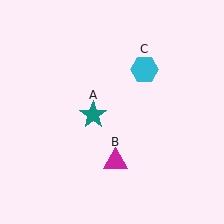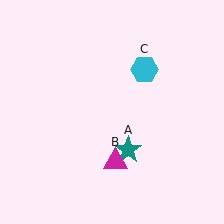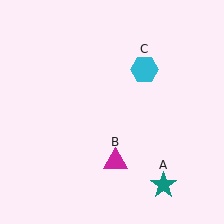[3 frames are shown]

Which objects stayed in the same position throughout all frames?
Magenta triangle (object B) and cyan hexagon (object C) remained stationary.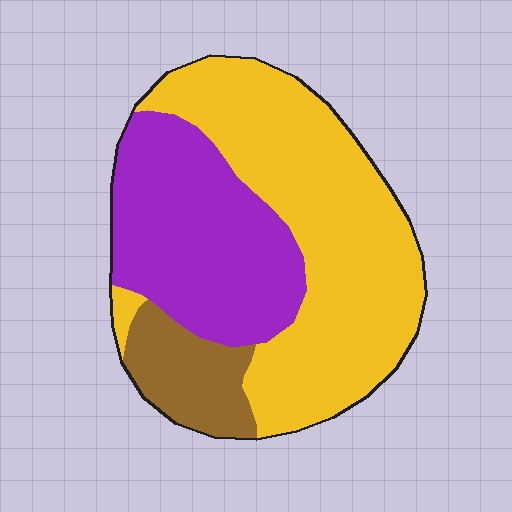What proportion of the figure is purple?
Purple covers 34% of the figure.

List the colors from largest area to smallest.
From largest to smallest: yellow, purple, brown.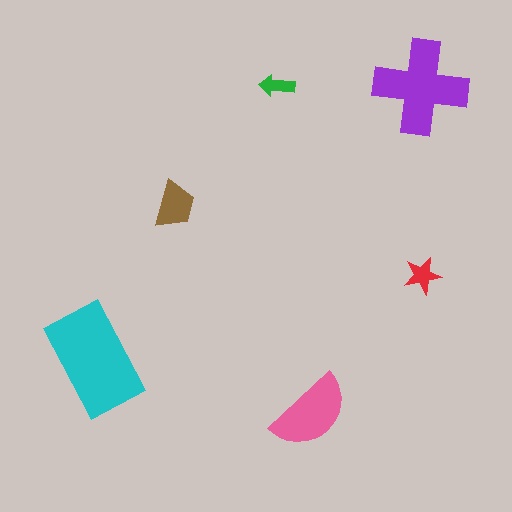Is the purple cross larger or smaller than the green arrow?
Larger.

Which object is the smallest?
The green arrow.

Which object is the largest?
The cyan rectangle.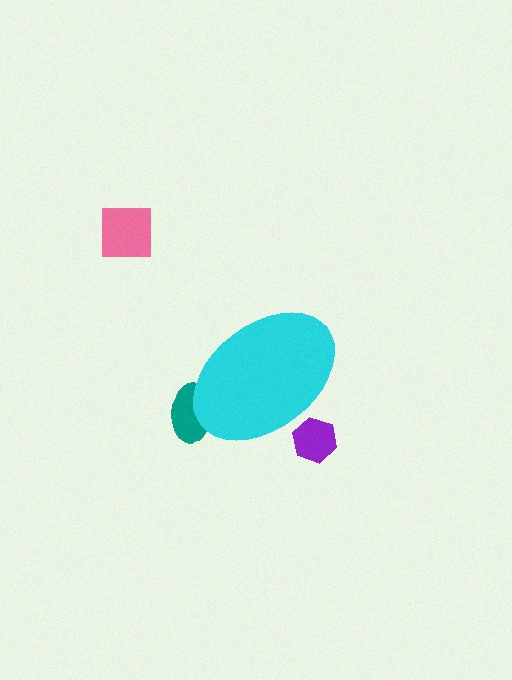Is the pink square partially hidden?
No, the pink square is fully visible.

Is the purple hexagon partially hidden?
Yes, the purple hexagon is partially hidden behind the cyan ellipse.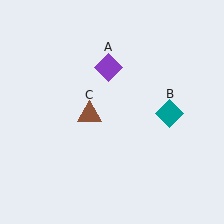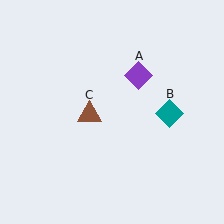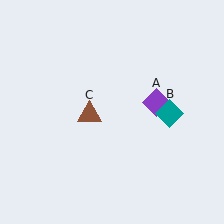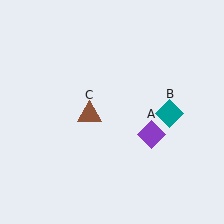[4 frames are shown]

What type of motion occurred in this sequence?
The purple diamond (object A) rotated clockwise around the center of the scene.